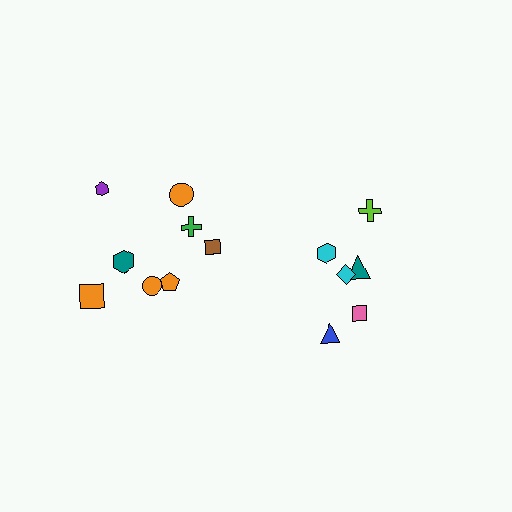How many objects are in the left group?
There are 8 objects.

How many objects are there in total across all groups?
There are 14 objects.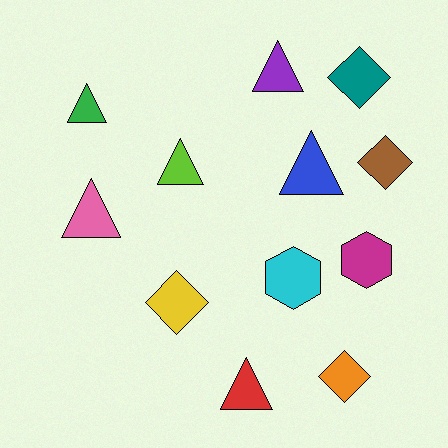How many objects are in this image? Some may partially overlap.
There are 12 objects.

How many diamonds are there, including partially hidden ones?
There are 4 diamonds.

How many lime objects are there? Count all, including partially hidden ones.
There is 1 lime object.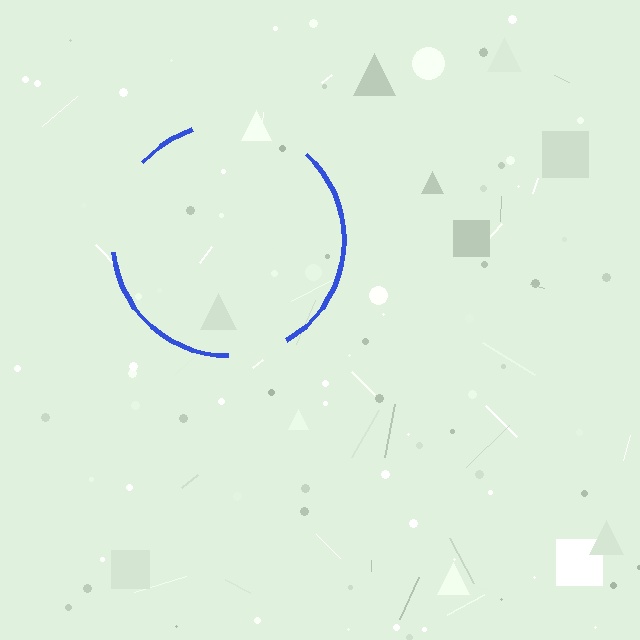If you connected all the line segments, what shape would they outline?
They would outline a circle.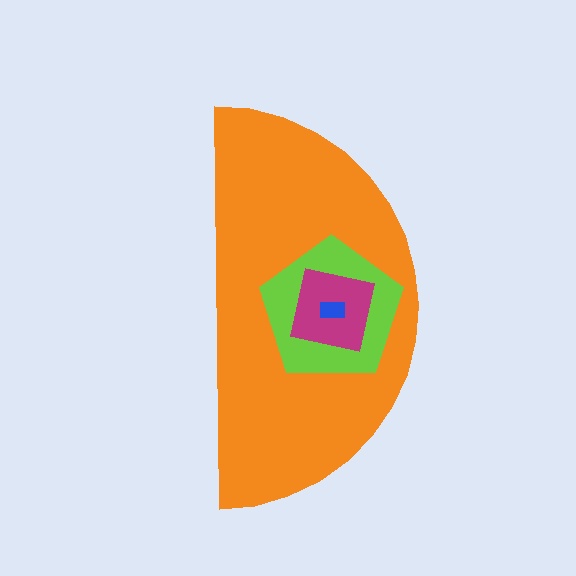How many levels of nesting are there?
4.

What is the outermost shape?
The orange semicircle.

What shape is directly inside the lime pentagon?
The magenta square.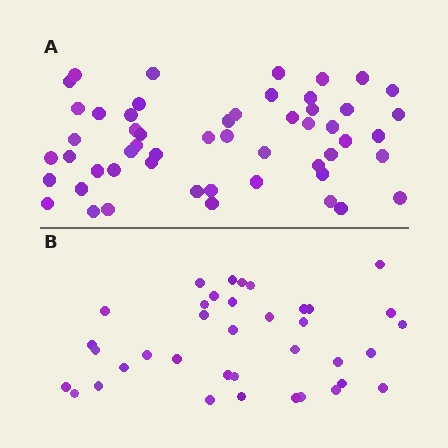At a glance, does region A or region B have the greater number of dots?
Region A (the top region) has more dots.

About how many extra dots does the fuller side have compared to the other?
Region A has approximately 15 more dots than region B.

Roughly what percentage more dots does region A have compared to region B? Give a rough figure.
About 45% more.